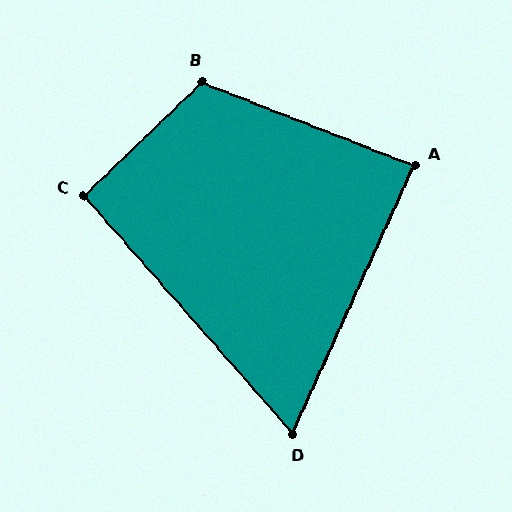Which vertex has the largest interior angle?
B, at approximately 115 degrees.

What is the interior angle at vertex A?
Approximately 87 degrees (approximately right).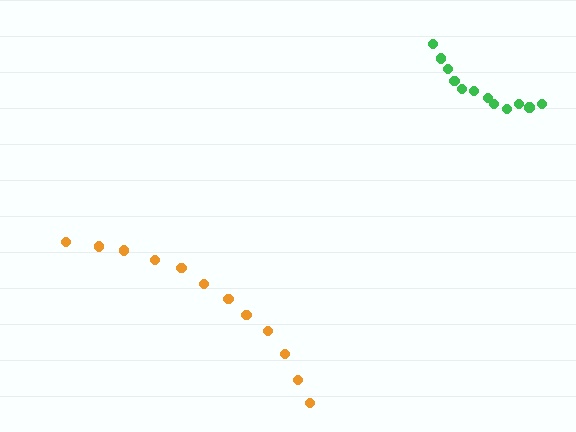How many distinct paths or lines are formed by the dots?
There are 2 distinct paths.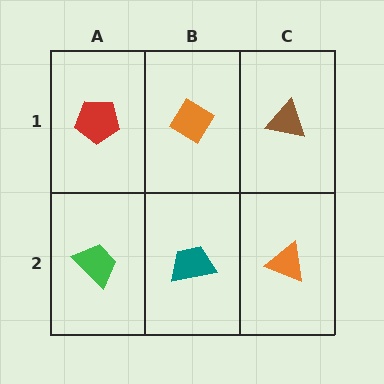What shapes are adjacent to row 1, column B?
A teal trapezoid (row 2, column B), a red pentagon (row 1, column A), a brown triangle (row 1, column C).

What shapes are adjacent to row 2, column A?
A red pentagon (row 1, column A), a teal trapezoid (row 2, column B).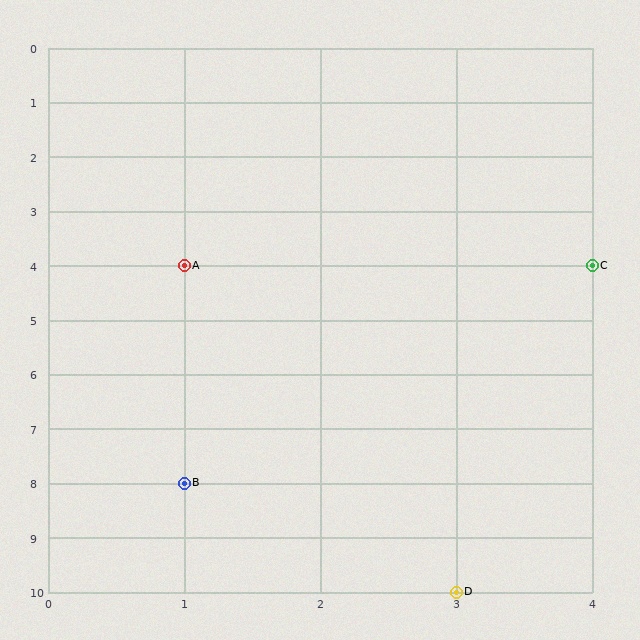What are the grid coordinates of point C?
Point C is at grid coordinates (4, 4).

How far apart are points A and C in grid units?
Points A and C are 3 columns apart.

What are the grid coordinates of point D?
Point D is at grid coordinates (3, 10).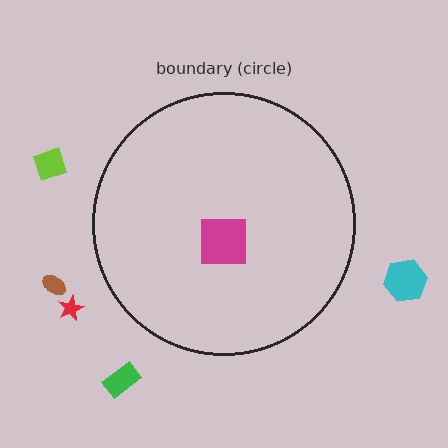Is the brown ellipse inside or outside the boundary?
Outside.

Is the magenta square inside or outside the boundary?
Inside.